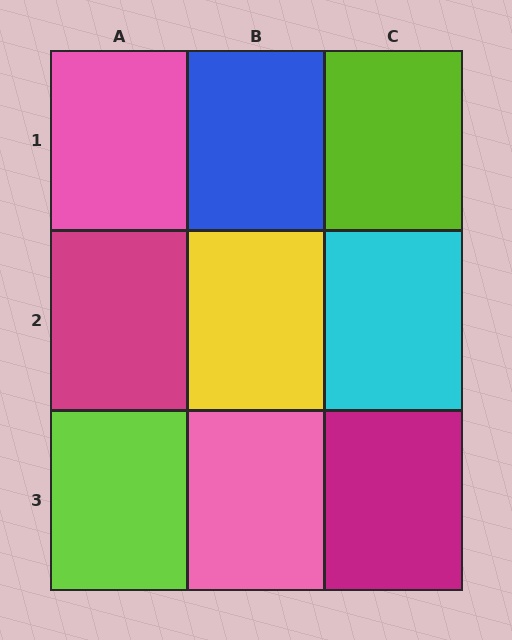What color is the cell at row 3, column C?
Magenta.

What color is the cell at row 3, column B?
Pink.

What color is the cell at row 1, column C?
Lime.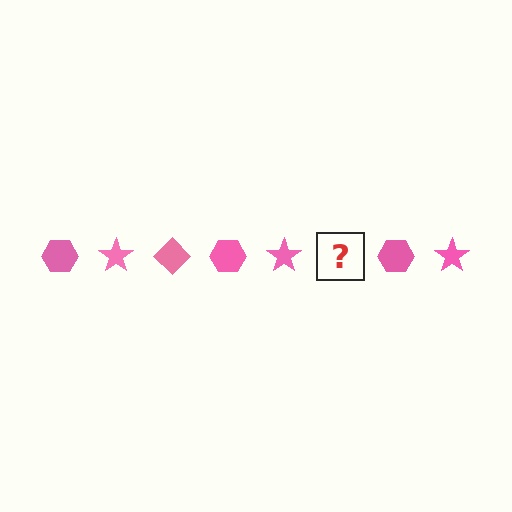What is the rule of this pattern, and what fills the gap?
The rule is that the pattern cycles through hexagon, star, diamond shapes in pink. The gap should be filled with a pink diamond.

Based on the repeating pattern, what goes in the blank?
The blank should be a pink diamond.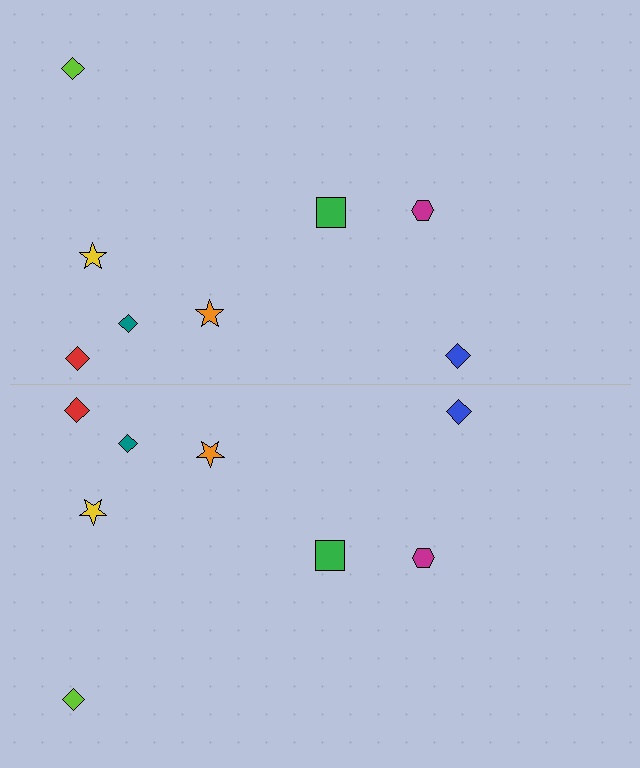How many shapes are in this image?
There are 16 shapes in this image.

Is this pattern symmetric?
Yes, this pattern has bilateral (reflection) symmetry.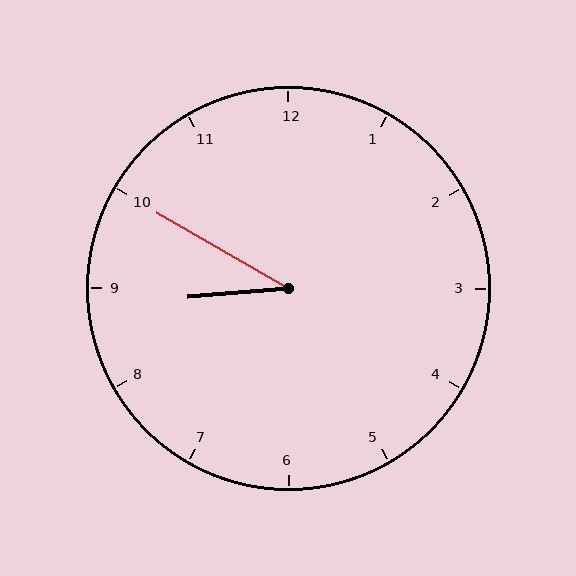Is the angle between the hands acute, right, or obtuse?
It is acute.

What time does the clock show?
8:50.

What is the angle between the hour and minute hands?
Approximately 35 degrees.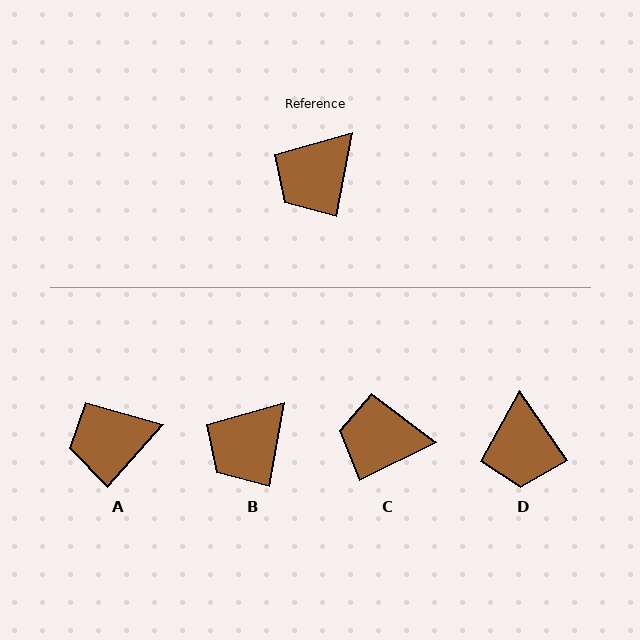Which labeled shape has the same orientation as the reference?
B.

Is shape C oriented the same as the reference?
No, it is off by about 53 degrees.